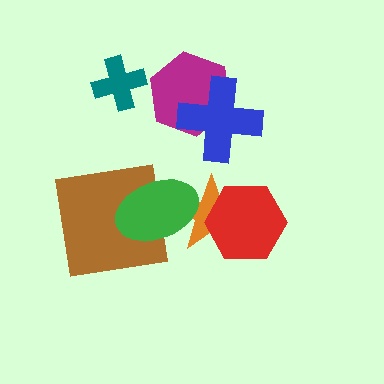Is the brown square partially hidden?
Yes, it is partially covered by another shape.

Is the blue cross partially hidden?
No, no other shape covers it.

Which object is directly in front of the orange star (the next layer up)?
The red hexagon is directly in front of the orange star.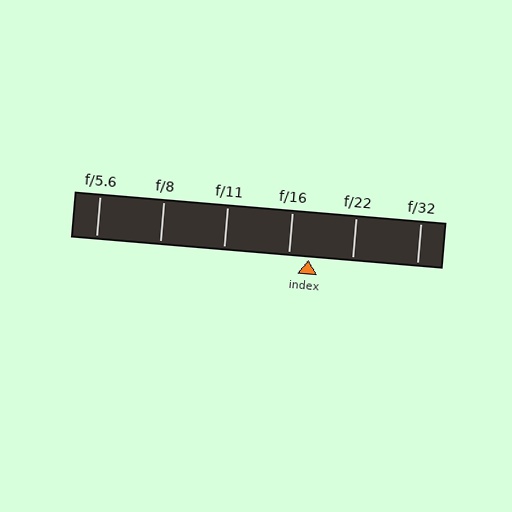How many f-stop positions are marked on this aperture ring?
There are 6 f-stop positions marked.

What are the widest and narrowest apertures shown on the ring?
The widest aperture shown is f/5.6 and the narrowest is f/32.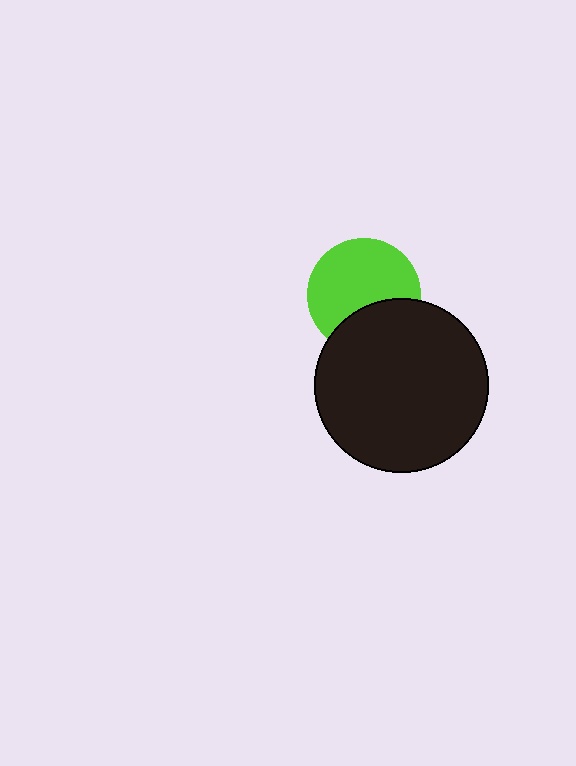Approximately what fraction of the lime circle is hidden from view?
Roughly 32% of the lime circle is hidden behind the black circle.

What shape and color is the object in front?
The object in front is a black circle.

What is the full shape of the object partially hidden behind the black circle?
The partially hidden object is a lime circle.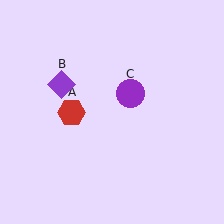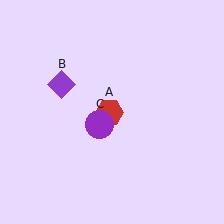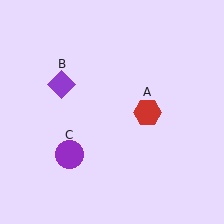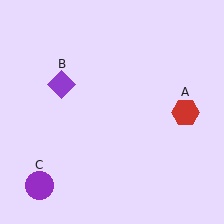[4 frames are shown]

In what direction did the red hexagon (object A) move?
The red hexagon (object A) moved right.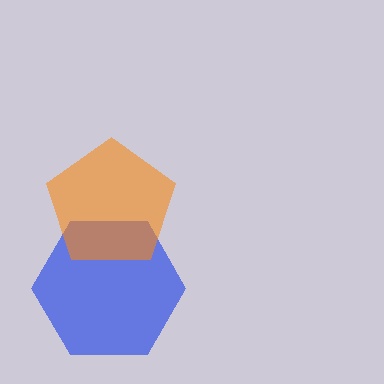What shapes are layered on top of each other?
The layered shapes are: a blue hexagon, an orange pentagon.